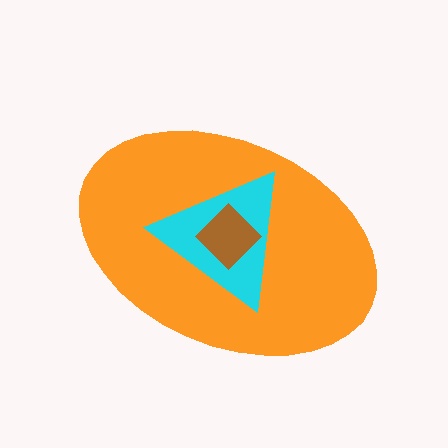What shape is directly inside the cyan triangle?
The brown diamond.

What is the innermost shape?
The brown diamond.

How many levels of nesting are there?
3.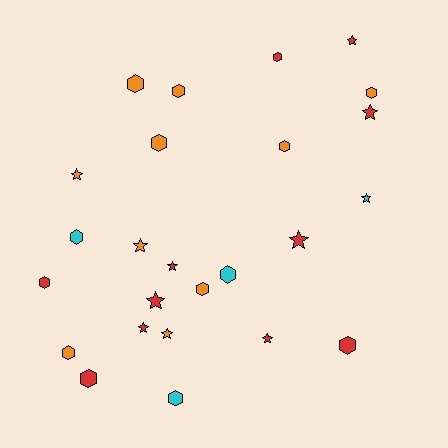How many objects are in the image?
There are 25 objects.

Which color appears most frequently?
Red, with 11 objects.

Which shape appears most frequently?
Hexagon, with 14 objects.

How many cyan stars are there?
There is 1 cyan star.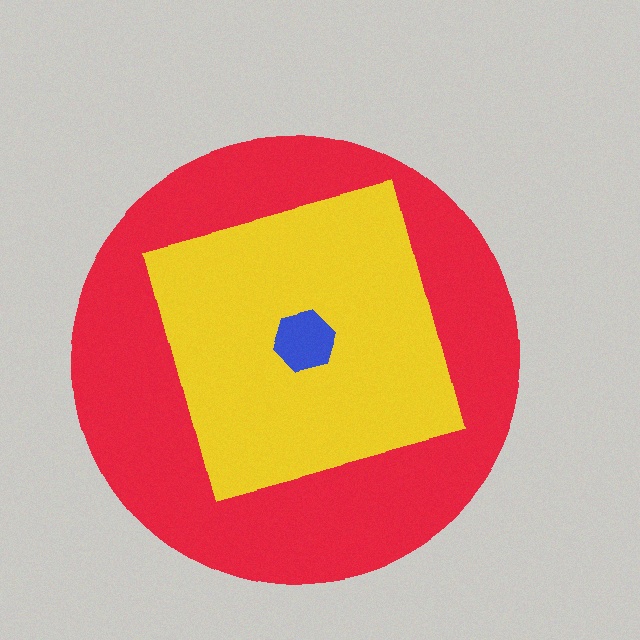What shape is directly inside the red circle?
The yellow square.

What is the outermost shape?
The red circle.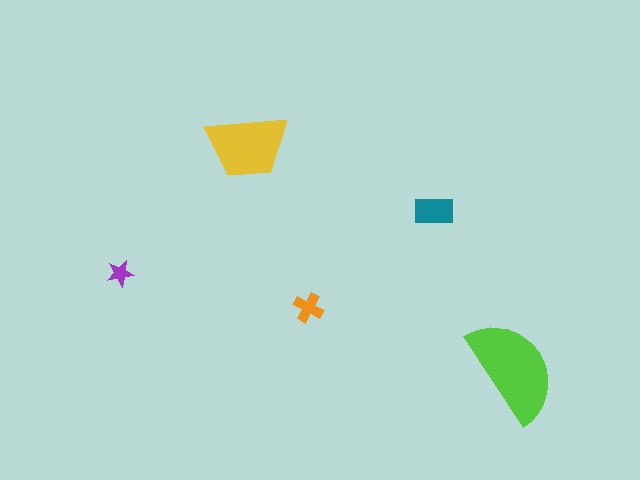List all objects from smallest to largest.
The purple star, the orange cross, the teal rectangle, the yellow trapezoid, the lime semicircle.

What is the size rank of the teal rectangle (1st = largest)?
3rd.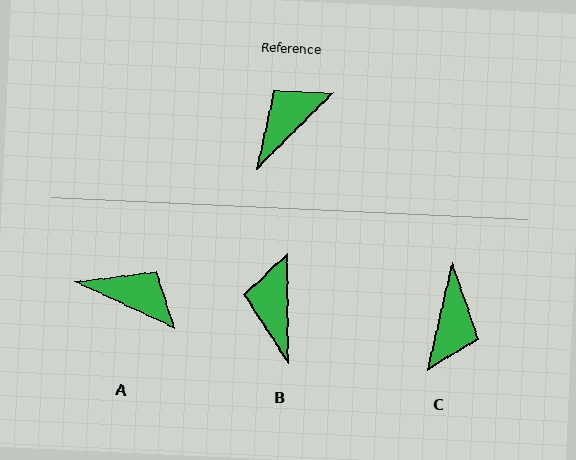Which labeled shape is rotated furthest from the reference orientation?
C, about 148 degrees away.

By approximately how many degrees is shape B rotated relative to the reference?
Approximately 46 degrees counter-clockwise.